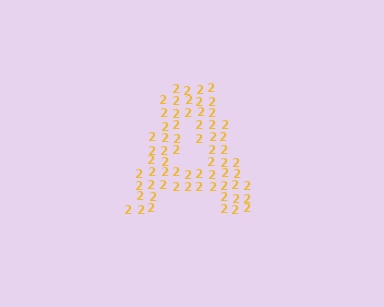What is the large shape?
The large shape is the letter A.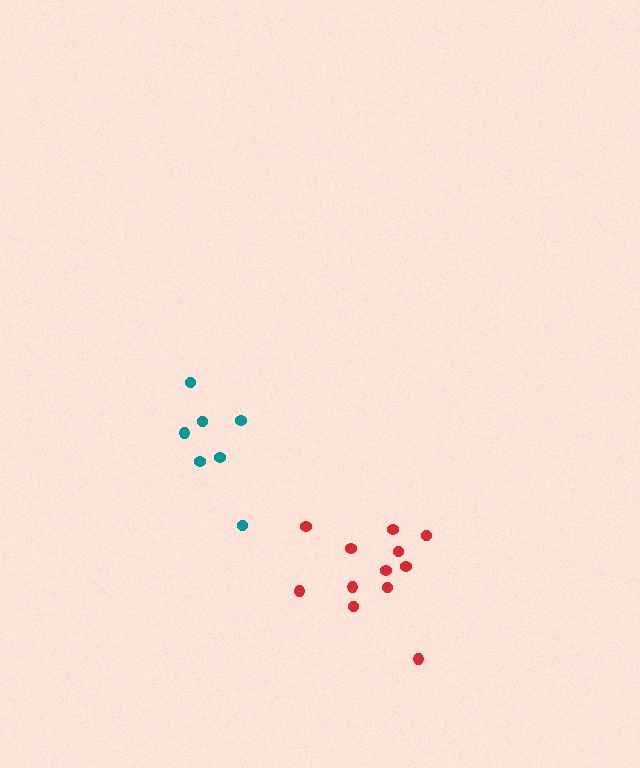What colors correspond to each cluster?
The clusters are colored: red, teal.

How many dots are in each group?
Group 1: 12 dots, Group 2: 7 dots (19 total).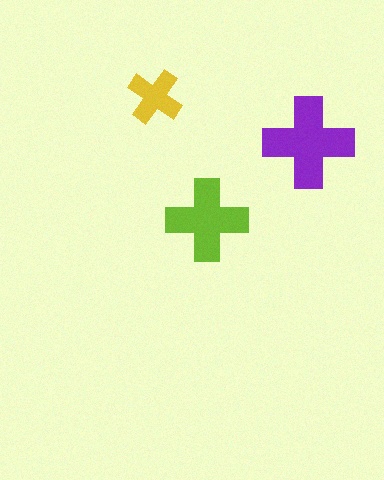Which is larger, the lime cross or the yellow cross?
The lime one.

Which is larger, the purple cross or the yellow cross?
The purple one.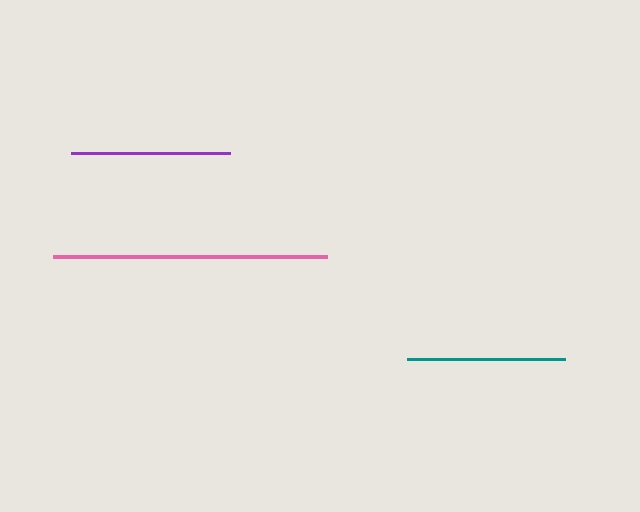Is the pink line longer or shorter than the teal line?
The pink line is longer than the teal line.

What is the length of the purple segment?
The purple segment is approximately 159 pixels long.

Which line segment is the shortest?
The teal line is the shortest at approximately 158 pixels.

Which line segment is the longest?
The pink line is the longest at approximately 274 pixels.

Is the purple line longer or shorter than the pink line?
The pink line is longer than the purple line.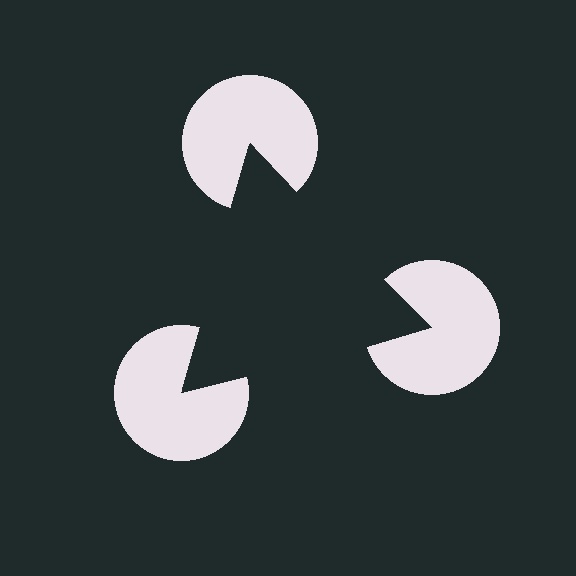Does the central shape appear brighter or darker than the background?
It typically appears slightly darker than the background, even though no actual brightness change is drawn.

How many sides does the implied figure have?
3 sides.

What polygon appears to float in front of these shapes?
An illusory triangle — its edges are inferred from the aligned wedge cuts in the pac-man discs, not physically drawn.